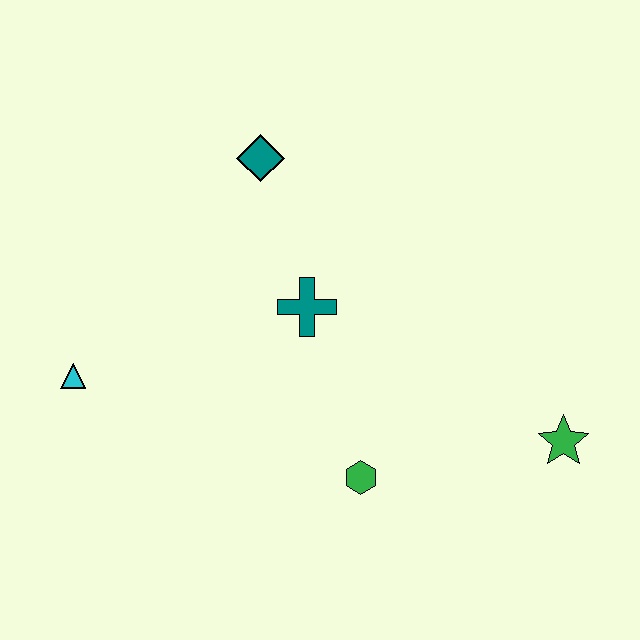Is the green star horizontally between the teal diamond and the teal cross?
No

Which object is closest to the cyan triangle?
The teal cross is closest to the cyan triangle.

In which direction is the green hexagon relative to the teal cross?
The green hexagon is below the teal cross.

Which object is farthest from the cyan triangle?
The green star is farthest from the cyan triangle.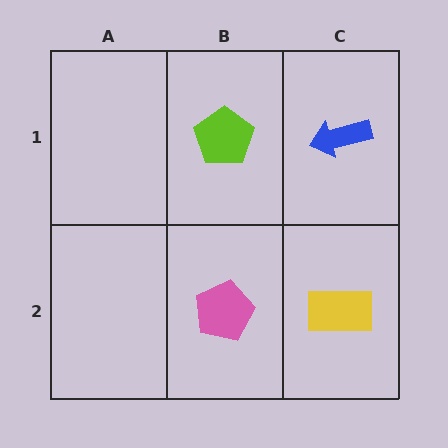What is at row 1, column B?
A lime pentagon.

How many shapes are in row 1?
2 shapes.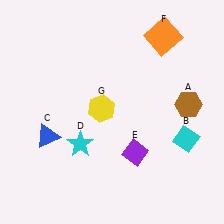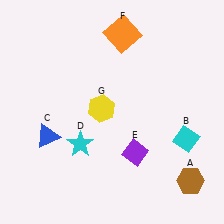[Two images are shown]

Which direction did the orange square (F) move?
The orange square (F) moved left.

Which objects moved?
The objects that moved are: the brown hexagon (A), the orange square (F).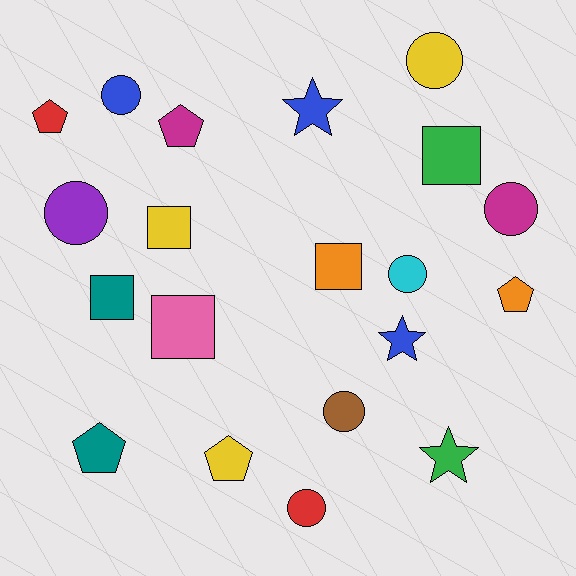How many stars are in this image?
There are 3 stars.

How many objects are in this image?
There are 20 objects.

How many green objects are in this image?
There are 2 green objects.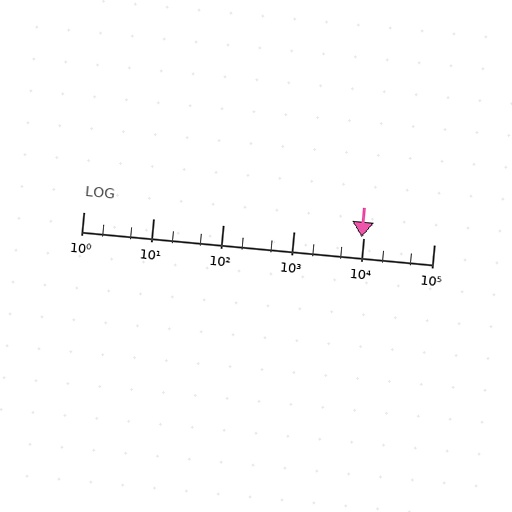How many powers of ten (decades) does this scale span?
The scale spans 5 decades, from 1 to 100000.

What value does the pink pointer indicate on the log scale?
The pointer indicates approximately 9300.